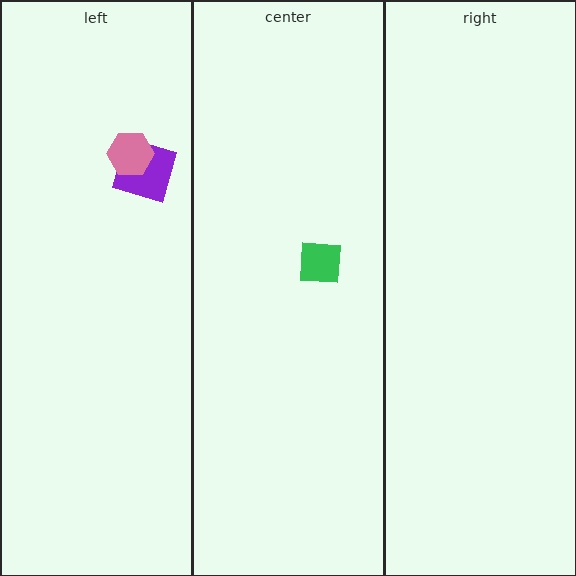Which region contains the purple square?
The left region.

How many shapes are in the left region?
2.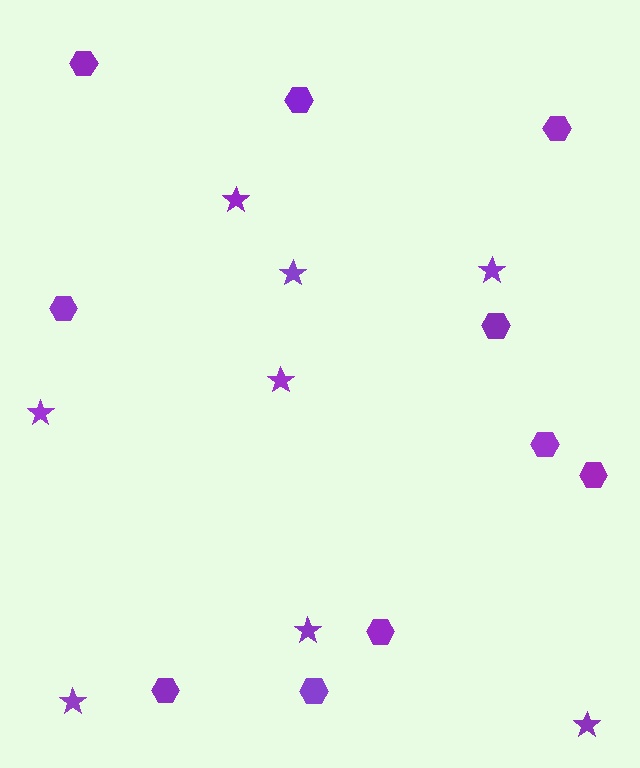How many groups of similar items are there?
There are 2 groups: one group of hexagons (10) and one group of stars (8).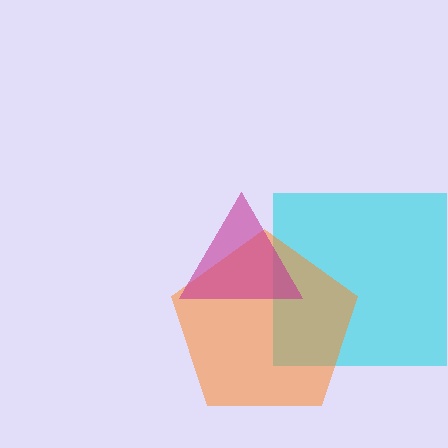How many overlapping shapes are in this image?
There are 3 overlapping shapes in the image.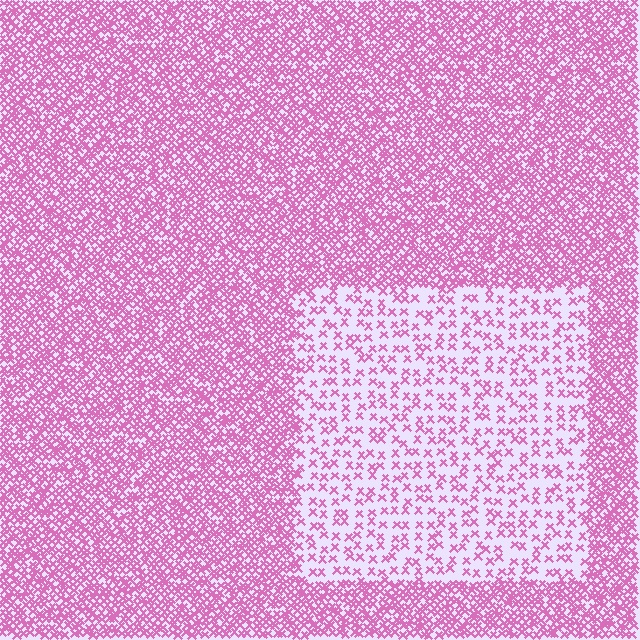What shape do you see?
I see a rectangle.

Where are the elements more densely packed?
The elements are more densely packed outside the rectangle boundary.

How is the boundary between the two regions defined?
The boundary is defined by a change in element density (approximately 2.8x ratio). All elements are the same color, size, and shape.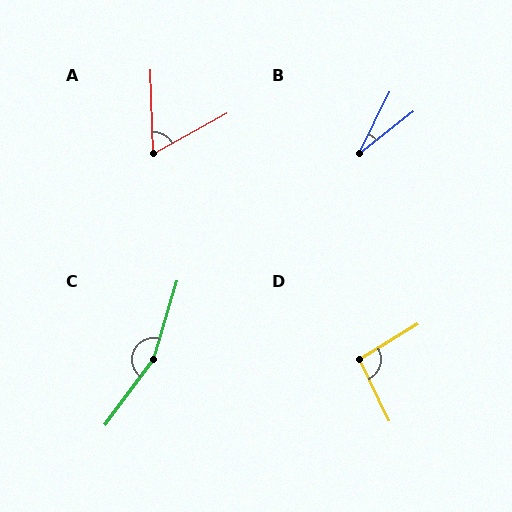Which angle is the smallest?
B, at approximately 26 degrees.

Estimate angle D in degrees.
Approximately 95 degrees.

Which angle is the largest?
C, at approximately 160 degrees.